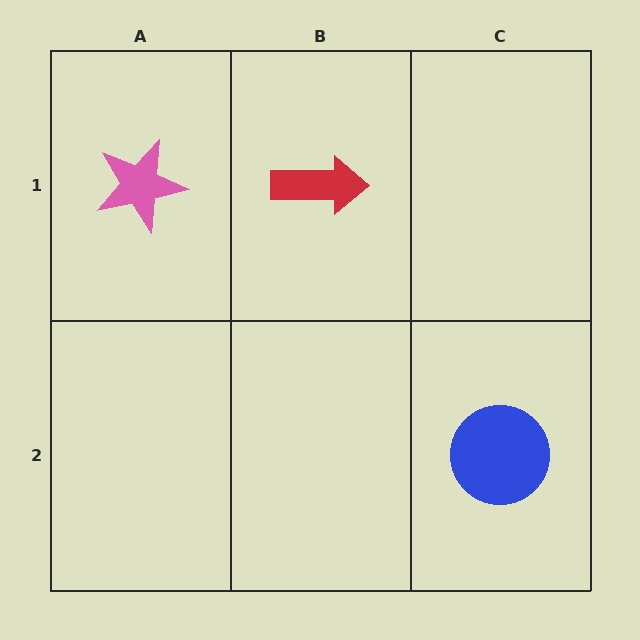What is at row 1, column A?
A pink star.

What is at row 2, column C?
A blue circle.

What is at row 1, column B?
A red arrow.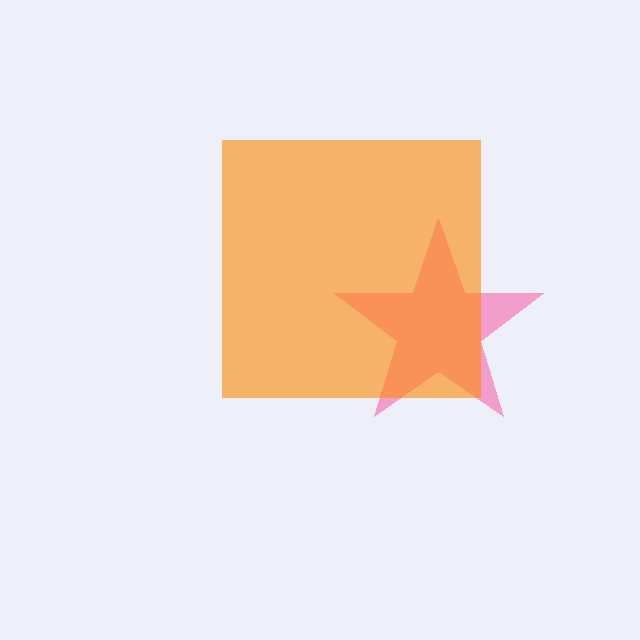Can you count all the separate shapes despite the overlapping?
Yes, there are 2 separate shapes.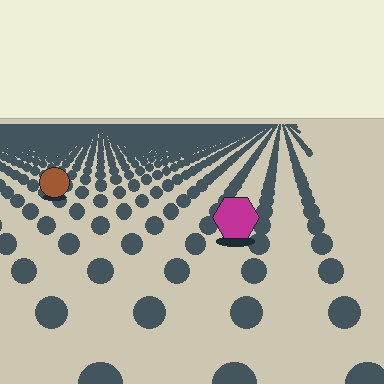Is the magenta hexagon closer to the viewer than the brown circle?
Yes. The magenta hexagon is closer — you can tell from the texture gradient: the ground texture is coarser near it.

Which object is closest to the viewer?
The magenta hexagon is closest. The texture marks near it are larger and more spread out.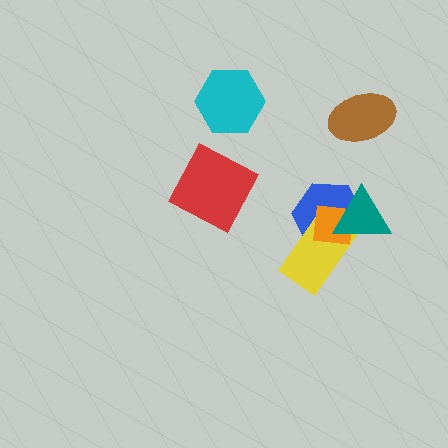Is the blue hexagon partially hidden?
Yes, it is partially covered by another shape.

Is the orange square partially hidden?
Yes, it is partially covered by another shape.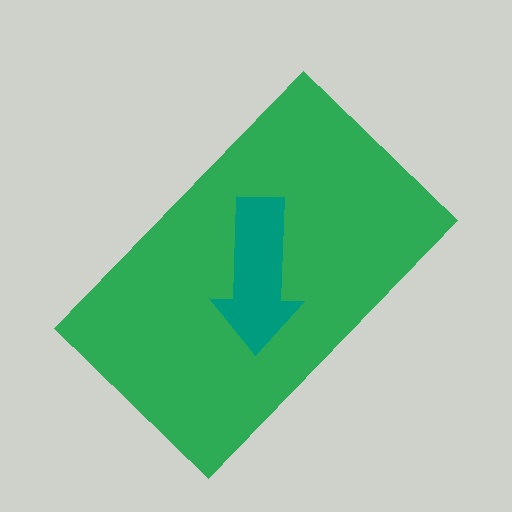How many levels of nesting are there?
2.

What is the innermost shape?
The teal arrow.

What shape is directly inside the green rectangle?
The teal arrow.